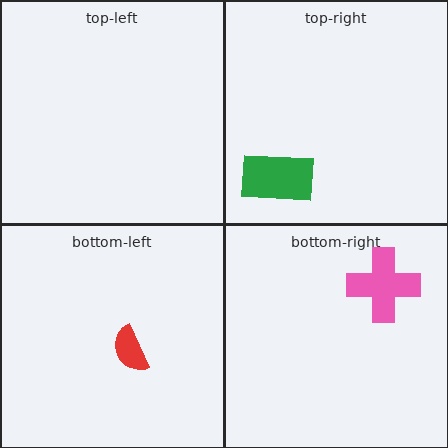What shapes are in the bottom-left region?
The red semicircle.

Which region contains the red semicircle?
The bottom-left region.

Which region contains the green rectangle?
The top-right region.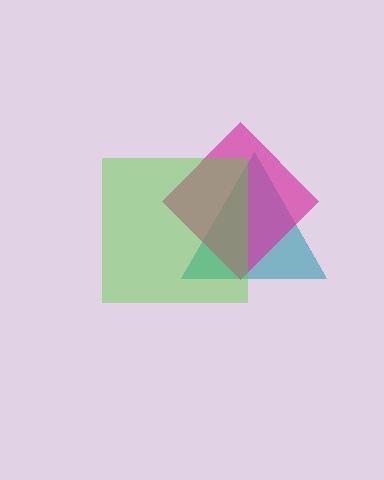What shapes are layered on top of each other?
The layered shapes are: a teal triangle, a magenta diamond, a lime square.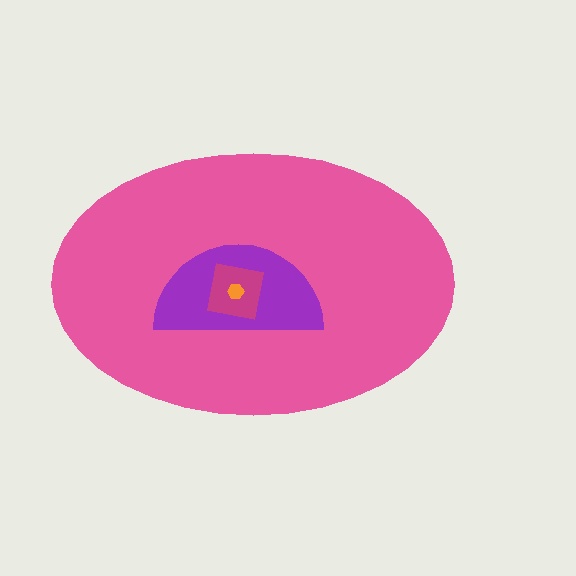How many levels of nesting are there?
4.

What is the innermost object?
The orange hexagon.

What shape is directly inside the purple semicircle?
The magenta square.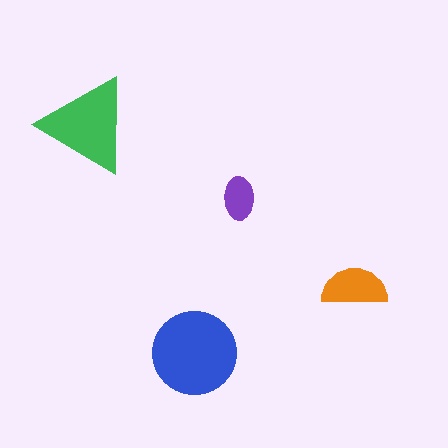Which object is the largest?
The blue circle.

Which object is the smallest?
The purple ellipse.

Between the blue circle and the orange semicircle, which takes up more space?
The blue circle.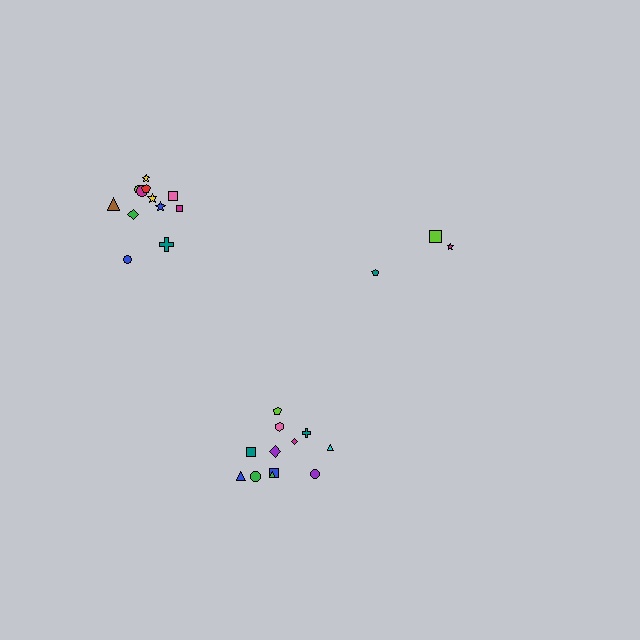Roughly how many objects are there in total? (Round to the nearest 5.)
Roughly 25 objects in total.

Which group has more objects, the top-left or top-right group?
The top-left group.